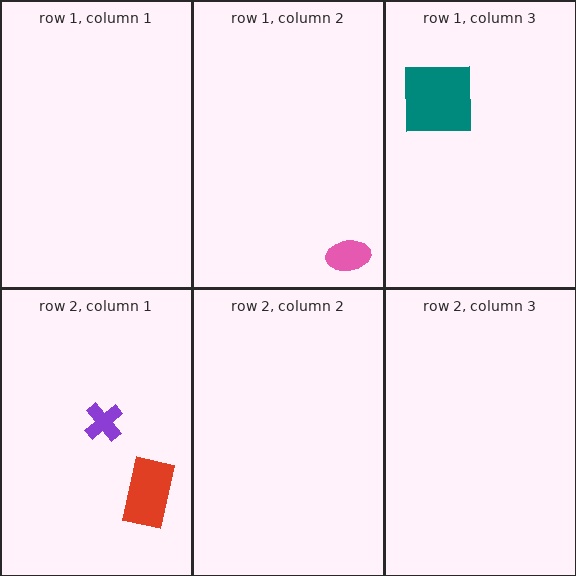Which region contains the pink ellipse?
The row 1, column 2 region.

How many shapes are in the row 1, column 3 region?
1.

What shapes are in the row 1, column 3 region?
The teal square.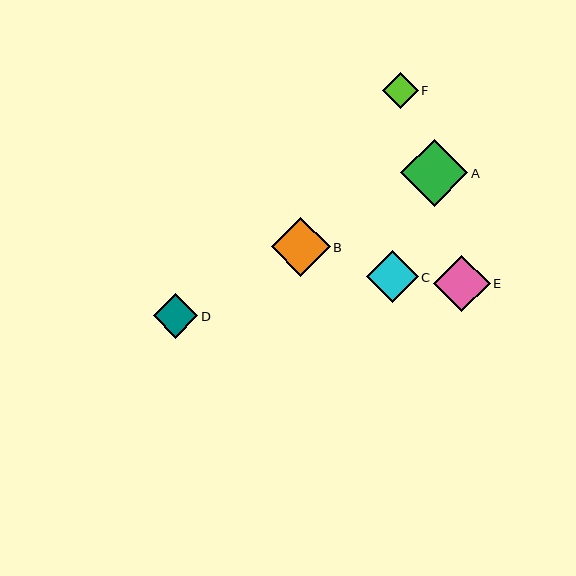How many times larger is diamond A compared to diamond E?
Diamond A is approximately 1.2 times the size of diamond E.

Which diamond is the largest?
Diamond A is the largest with a size of approximately 67 pixels.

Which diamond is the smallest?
Diamond F is the smallest with a size of approximately 36 pixels.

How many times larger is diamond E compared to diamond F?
Diamond E is approximately 1.5 times the size of diamond F.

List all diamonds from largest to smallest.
From largest to smallest: A, B, E, C, D, F.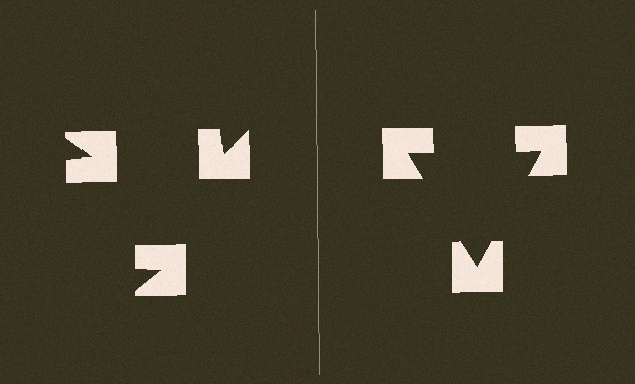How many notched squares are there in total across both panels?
6 — 3 on each side.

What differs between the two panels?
The notched squares are positioned identically on both sides; only the wedge orientations differ. On the right they align to a triangle; on the left they are misaligned.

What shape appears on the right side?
An illusory triangle.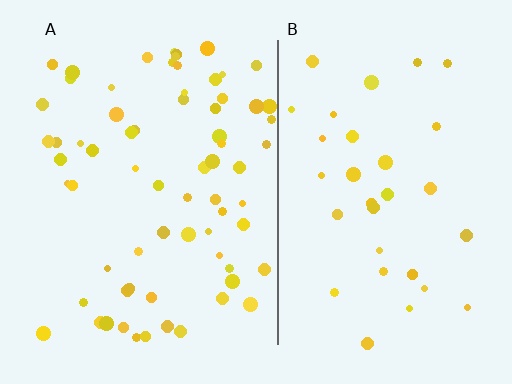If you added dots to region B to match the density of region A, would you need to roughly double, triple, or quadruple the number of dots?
Approximately double.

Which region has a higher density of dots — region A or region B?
A (the left).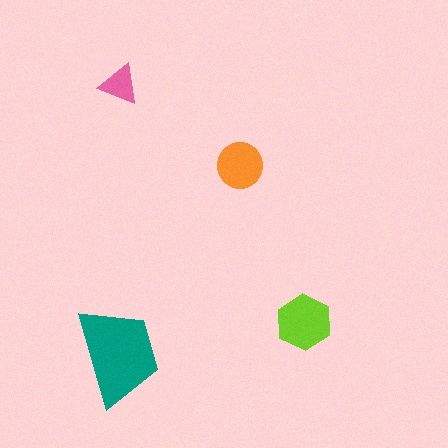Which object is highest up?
The pink triangle is topmost.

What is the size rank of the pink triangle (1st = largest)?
4th.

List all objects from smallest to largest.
The pink triangle, the orange circle, the lime hexagon, the teal trapezoid.